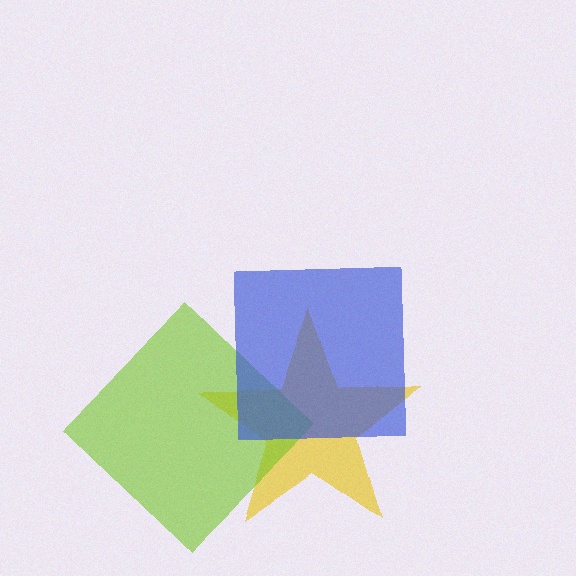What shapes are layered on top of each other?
The layered shapes are: a yellow star, a lime diamond, a blue square.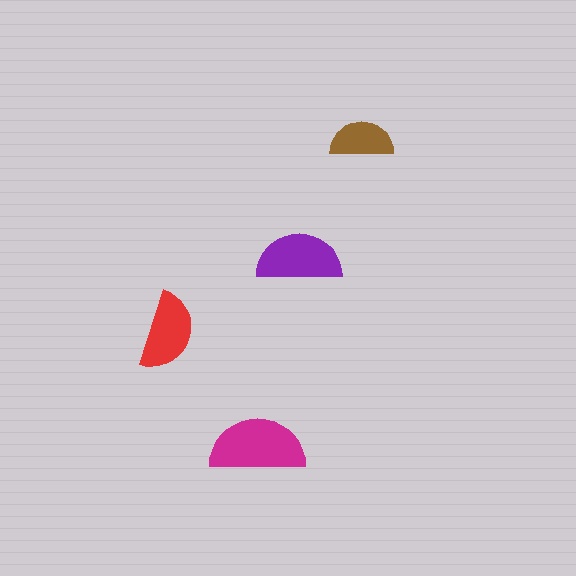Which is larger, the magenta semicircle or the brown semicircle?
The magenta one.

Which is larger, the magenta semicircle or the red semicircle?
The magenta one.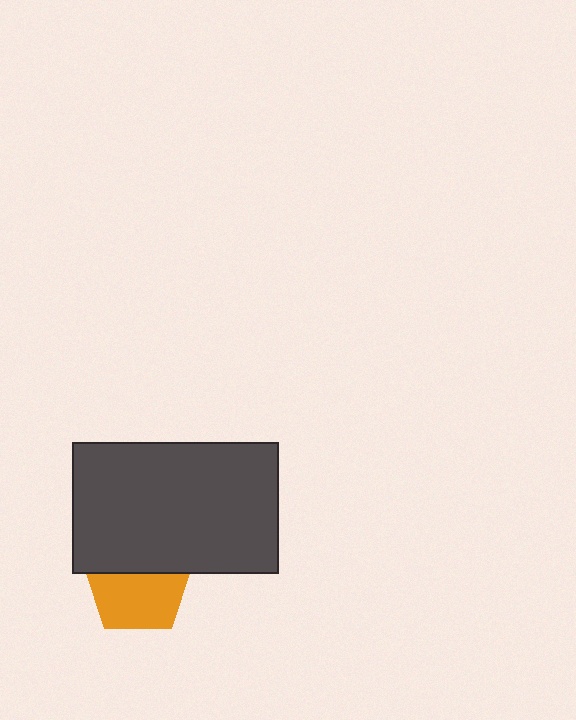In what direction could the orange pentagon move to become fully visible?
The orange pentagon could move down. That would shift it out from behind the dark gray rectangle entirely.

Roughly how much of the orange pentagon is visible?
About half of it is visible (roughly 61%).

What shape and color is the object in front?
The object in front is a dark gray rectangle.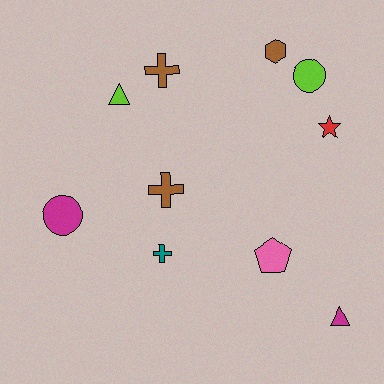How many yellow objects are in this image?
There are no yellow objects.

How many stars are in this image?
There is 1 star.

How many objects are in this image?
There are 10 objects.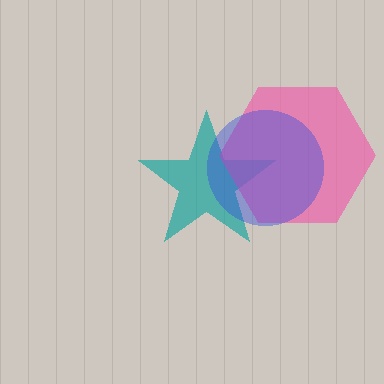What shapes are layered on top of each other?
The layered shapes are: a teal star, a pink hexagon, a blue circle.